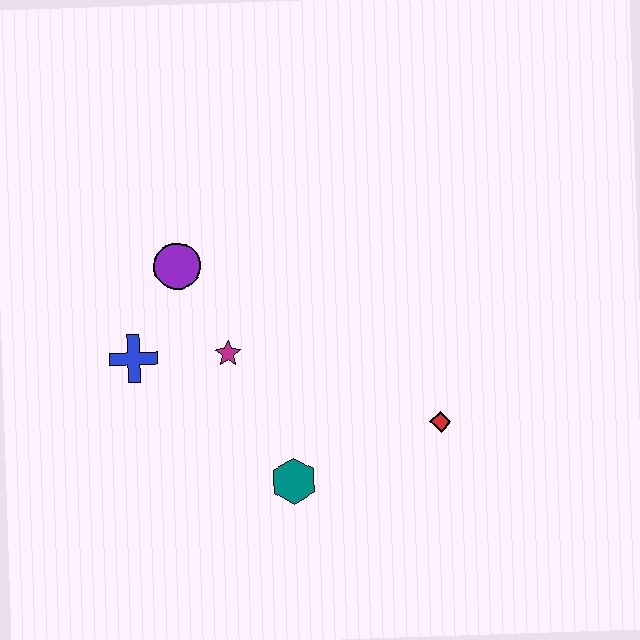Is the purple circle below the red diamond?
No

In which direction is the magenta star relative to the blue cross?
The magenta star is to the right of the blue cross.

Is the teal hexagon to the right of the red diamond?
No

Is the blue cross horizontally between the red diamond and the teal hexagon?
No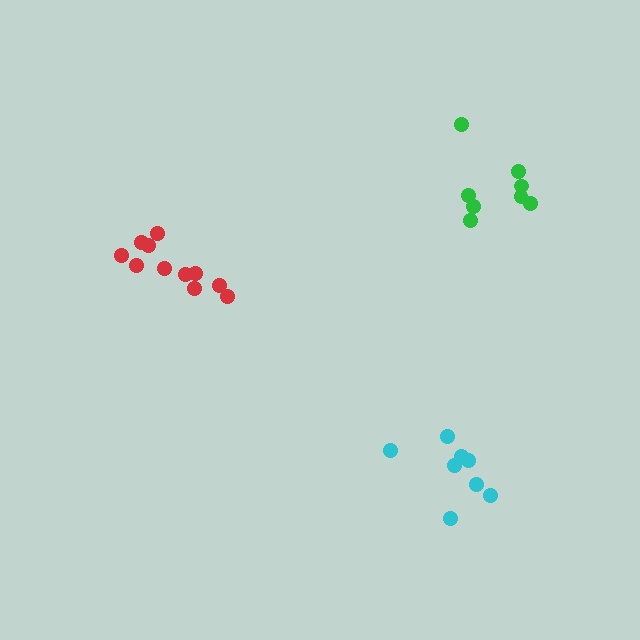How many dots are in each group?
Group 1: 8 dots, Group 2: 11 dots, Group 3: 8 dots (27 total).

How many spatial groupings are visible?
There are 3 spatial groupings.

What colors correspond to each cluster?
The clusters are colored: cyan, red, green.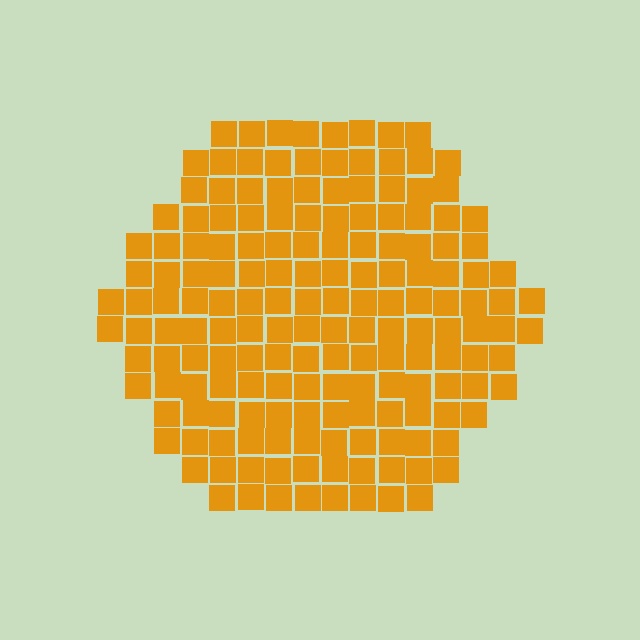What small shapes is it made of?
It is made of small squares.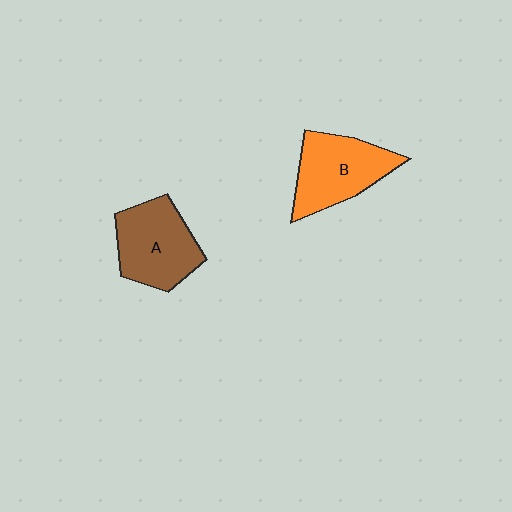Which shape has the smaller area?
Shape A (brown).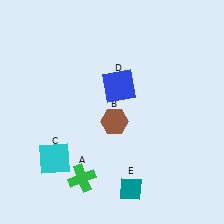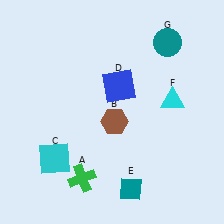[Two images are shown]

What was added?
A cyan triangle (F), a teal circle (G) were added in Image 2.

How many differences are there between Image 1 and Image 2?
There are 2 differences between the two images.